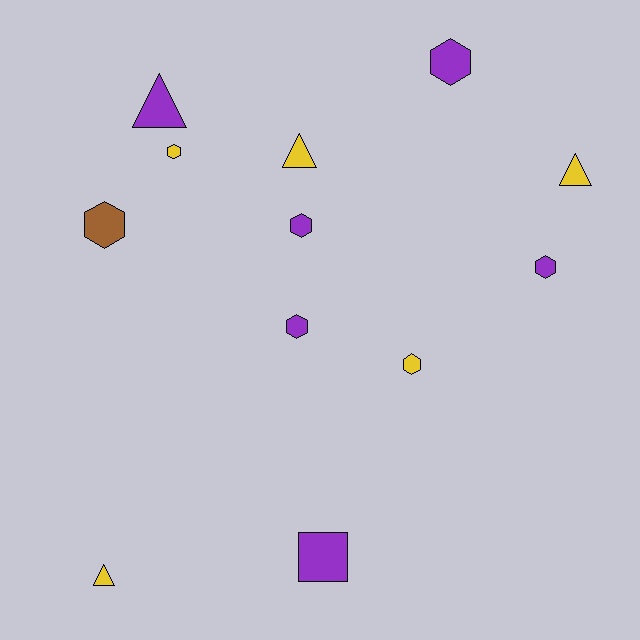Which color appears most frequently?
Purple, with 6 objects.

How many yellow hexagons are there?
There are 2 yellow hexagons.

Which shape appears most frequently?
Hexagon, with 7 objects.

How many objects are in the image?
There are 12 objects.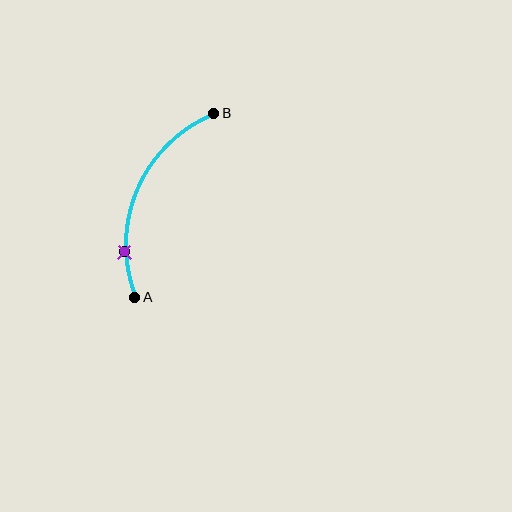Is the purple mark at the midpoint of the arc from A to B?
No. The purple mark lies on the arc but is closer to endpoint A. The arc midpoint would be at the point on the curve equidistant along the arc from both A and B.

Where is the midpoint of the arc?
The arc midpoint is the point on the curve farthest from the straight line joining A and B. It sits to the left of that line.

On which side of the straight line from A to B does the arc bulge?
The arc bulges to the left of the straight line connecting A and B.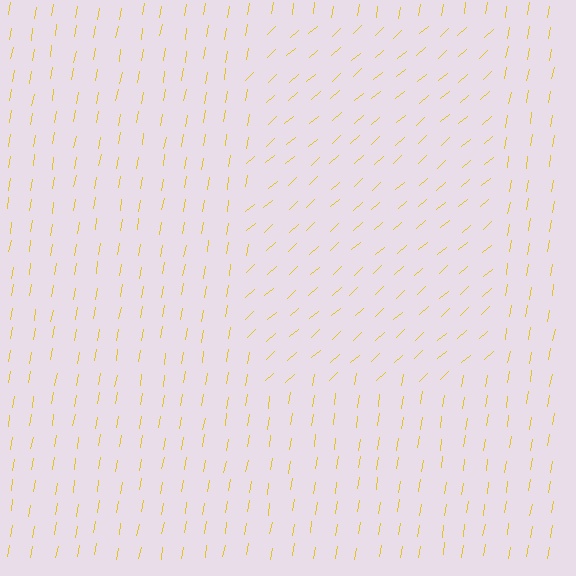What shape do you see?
I see a rectangle.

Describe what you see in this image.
The image is filled with small yellow line segments. A rectangle region in the image has lines oriented differently from the surrounding lines, creating a visible texture boundary.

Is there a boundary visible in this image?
Yes, there is a texture boundary formed by a change in line orientation.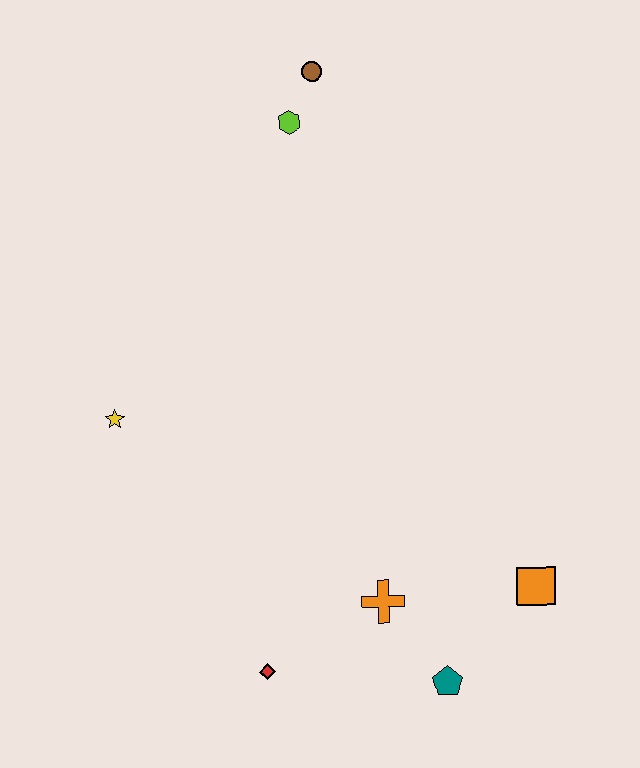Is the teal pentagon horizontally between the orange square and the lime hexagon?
Yes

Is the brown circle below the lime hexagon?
No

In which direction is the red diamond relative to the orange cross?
The red diamond is to the left of the orange cross.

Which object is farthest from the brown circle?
The teal pentagon is farthest from the brown circle.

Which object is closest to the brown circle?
The lime hexagon is closest to the brown circle.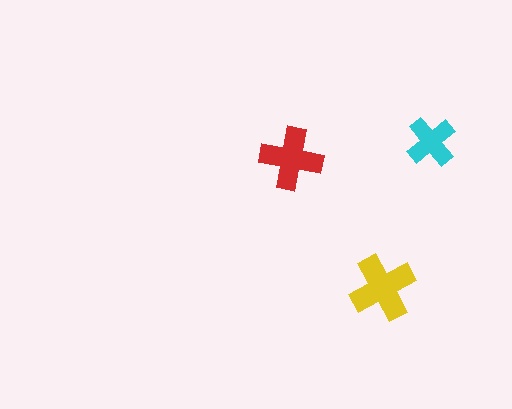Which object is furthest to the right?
The cyan cross is rightmost.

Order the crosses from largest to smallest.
the yellow one, the red one, the cyan one.